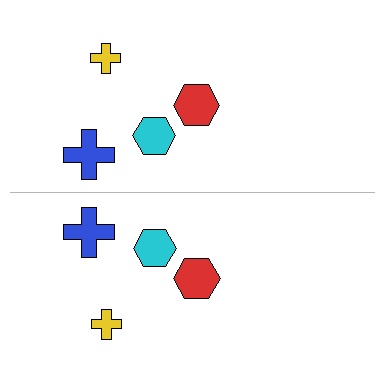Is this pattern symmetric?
Yes, this pattern has bilateral (reflection) symmetry.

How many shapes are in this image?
There are 8 shapes in this image.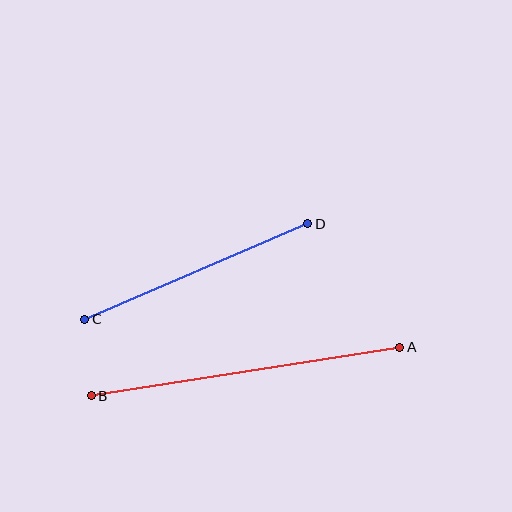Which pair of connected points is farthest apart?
Points A and B are farthest apart.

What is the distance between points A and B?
The distance is approximately 312 pixels.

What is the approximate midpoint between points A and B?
The midpoint is at approximately (245, 371) pixels.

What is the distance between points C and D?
The distance is approximately 242 pixels.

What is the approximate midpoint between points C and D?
The midpoint is at approximately (196, 272) pixels.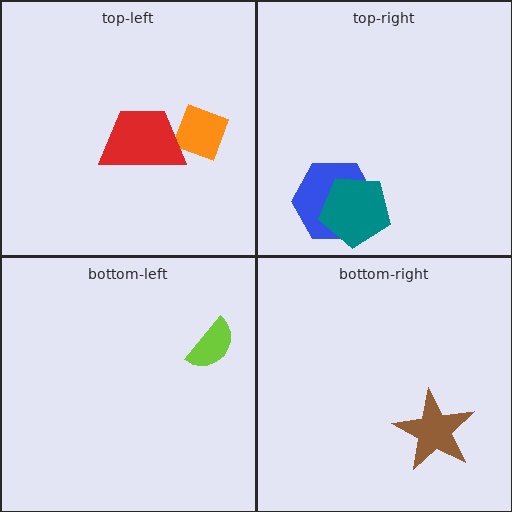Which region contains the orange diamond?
The top-left region.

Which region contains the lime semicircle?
The bottom-left region.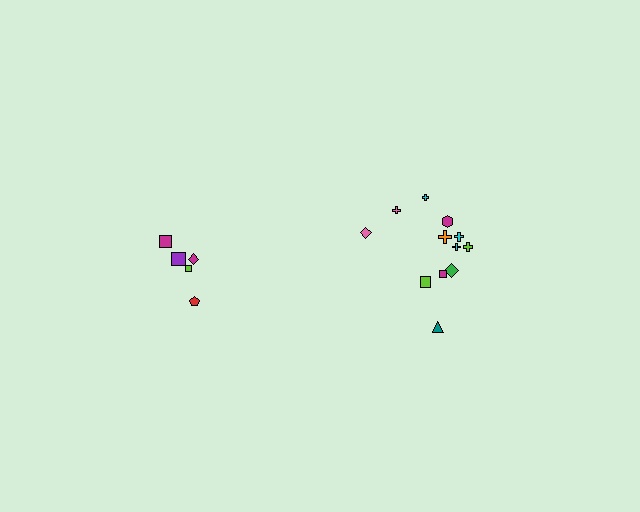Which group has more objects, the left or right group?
The right group.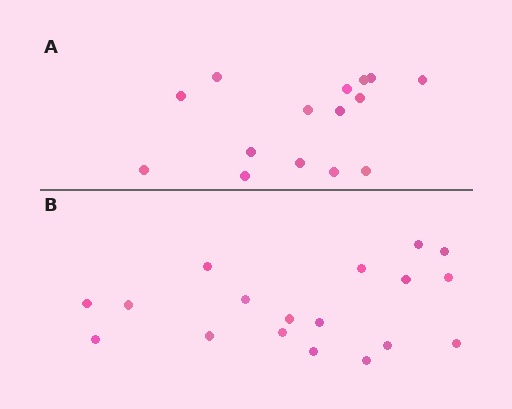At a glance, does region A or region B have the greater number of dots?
Region B (the bottom region) has more dots.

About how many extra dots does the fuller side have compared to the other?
Region B has just a few more — roughly 2 or 3 more dots than region A.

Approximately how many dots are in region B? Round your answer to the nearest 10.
About 20 dots. (The exact count is 18, which rounds to 20.)